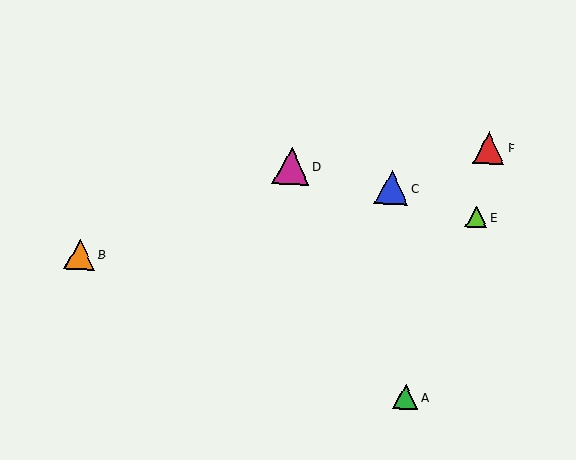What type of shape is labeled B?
Shape B is an orange triangle.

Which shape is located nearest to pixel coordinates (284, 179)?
The magenta triangle (labeled D) at (291, 166) is nearest to that location.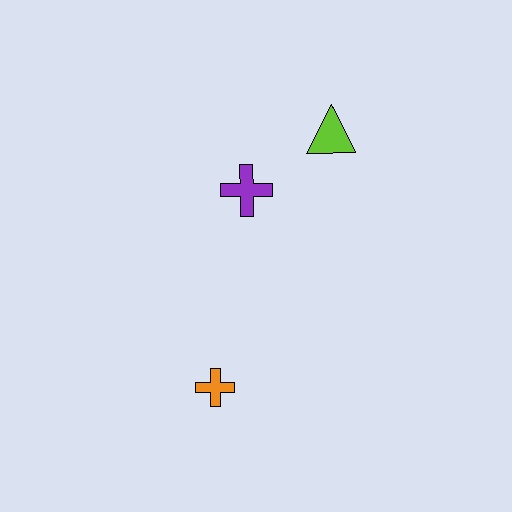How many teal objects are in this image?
There are no teal objects.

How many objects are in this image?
There are 3 objects.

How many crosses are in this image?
There are 2 crosses.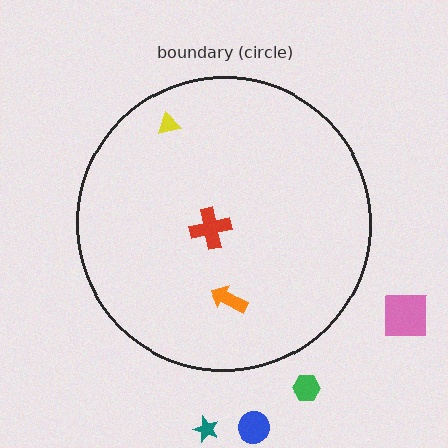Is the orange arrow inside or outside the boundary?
Inside.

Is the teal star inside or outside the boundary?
Outside.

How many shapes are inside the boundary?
3 inside, 4 outside.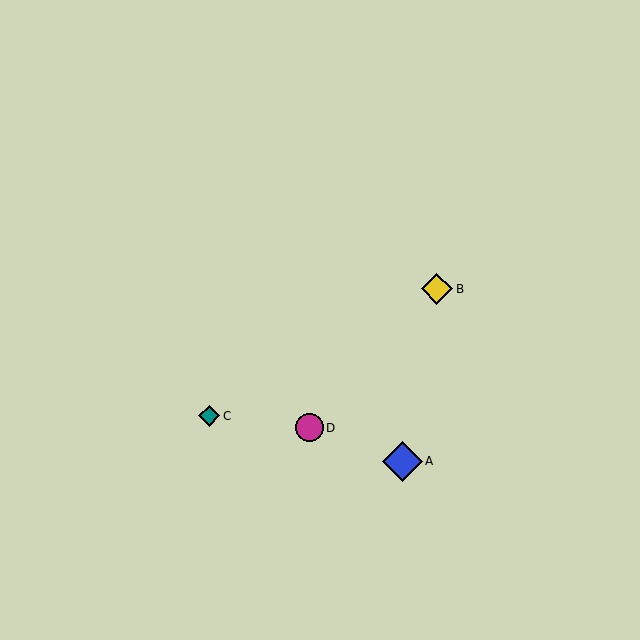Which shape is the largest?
The blue diamond (labeled A) is the largest.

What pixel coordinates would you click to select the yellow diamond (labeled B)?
Click at (437, 289) to select the yellow diamond B.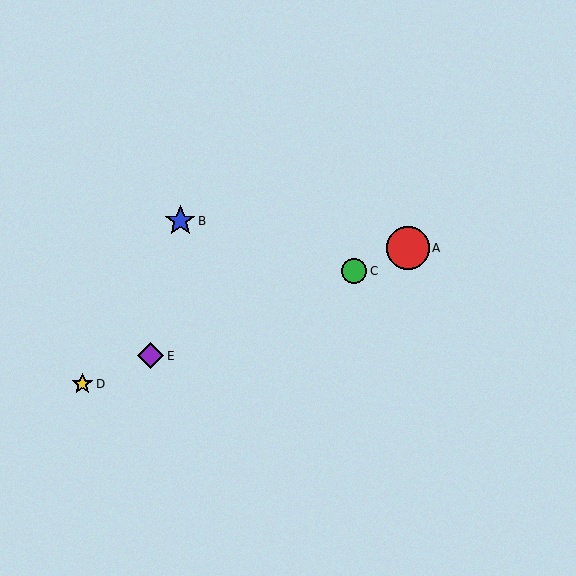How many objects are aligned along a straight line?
4 objects (A, C, D, E) are aligned along a straight line.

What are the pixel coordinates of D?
Object D is at (82, 384).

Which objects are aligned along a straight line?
Objects A, C, D, E are aligned along a straight line.